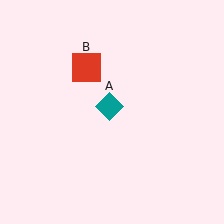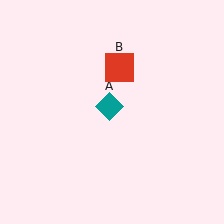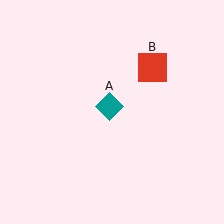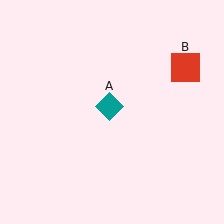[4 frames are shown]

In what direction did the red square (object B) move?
The red square (object B) moved right.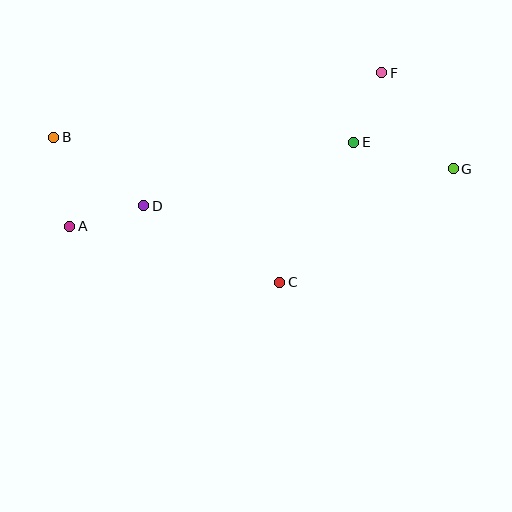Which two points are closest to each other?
Points E and F are closest to each other.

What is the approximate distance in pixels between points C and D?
The distance between C and D is approximately 156 pixels.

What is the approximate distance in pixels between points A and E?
The distance between A and E is approximately 296 pixels.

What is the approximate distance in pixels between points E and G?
The distance between E and G is approximately 103 pixels.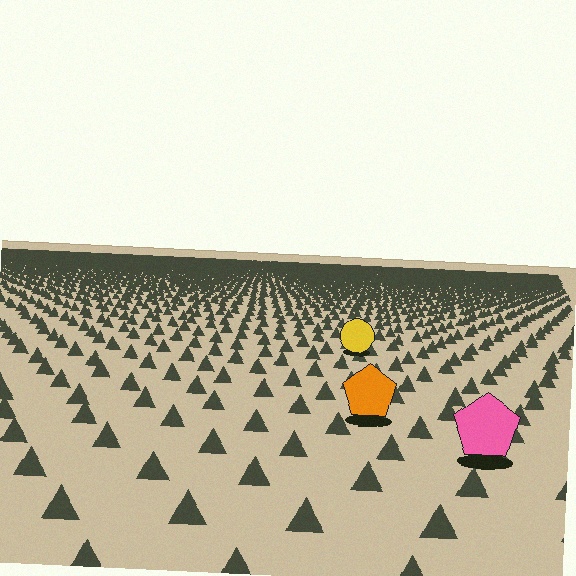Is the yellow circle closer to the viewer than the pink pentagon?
No. The pink pentagon is closer — you can tell from the texture gradient: the ground texture is coarser near it.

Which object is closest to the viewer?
The pink pentagon is closest. The texture marks near it are larger and more spread out.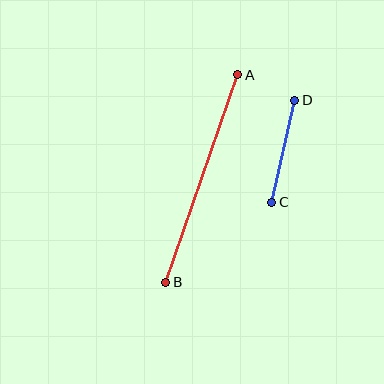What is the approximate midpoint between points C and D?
The midpoint is at approximately (283, 151) pixels.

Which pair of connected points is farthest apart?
Points A and B are farthest apart.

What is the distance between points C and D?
The distance is approximately 105 pixels.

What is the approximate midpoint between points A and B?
The midpoint is at approximately (202, 179) pixels.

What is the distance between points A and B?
The distance is approximately 220 pixels.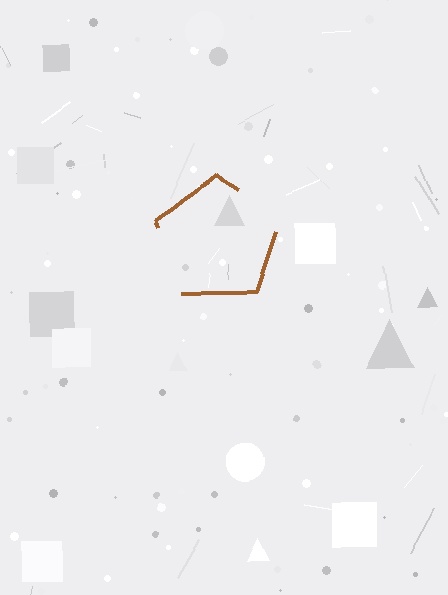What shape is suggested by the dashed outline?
The dashed outline suggests a pentagon.